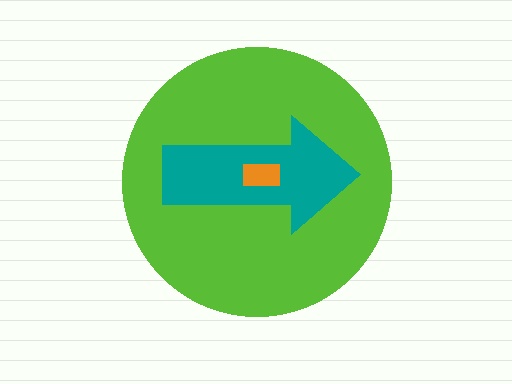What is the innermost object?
The orange rectangle.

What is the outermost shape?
The lime circle.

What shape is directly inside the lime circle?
The teal arrow.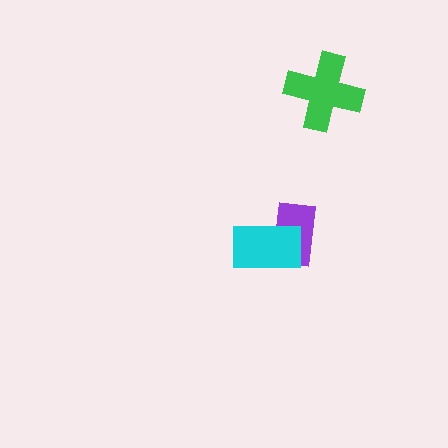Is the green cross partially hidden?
No, no other shape covers it.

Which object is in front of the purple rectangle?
The cyan rectangle is in front of the purple rectangle.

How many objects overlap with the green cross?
0 objects overlap with the green cross.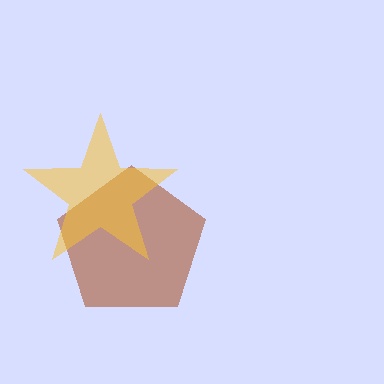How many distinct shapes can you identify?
There are 2 distinct shapes: a brown pentagon, a yellow star.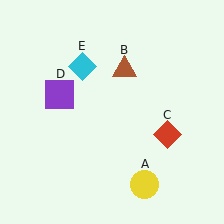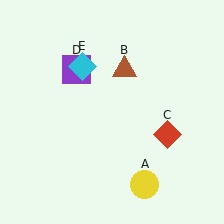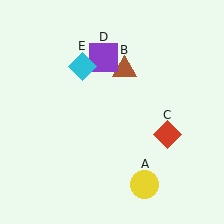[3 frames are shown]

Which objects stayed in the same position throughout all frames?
Yellow circle (object A) and brown triangle (object B) and red diamond (object C) and cyan diamond (object E) remained stationary.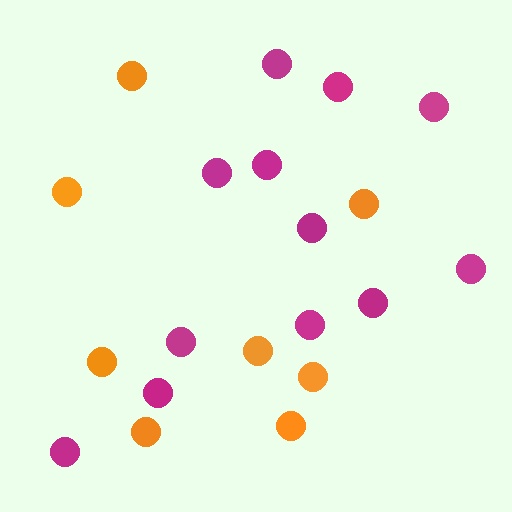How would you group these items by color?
There are 2 groups: one group of orange circles (8) and one group of magenta circles (12).